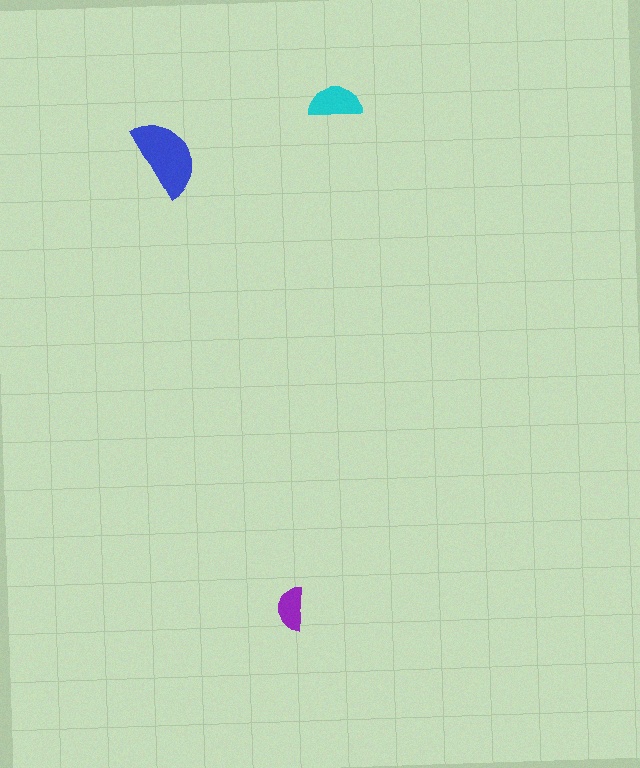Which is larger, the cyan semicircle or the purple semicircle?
The cyan one.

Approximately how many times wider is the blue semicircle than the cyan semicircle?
About 1.5 times wider.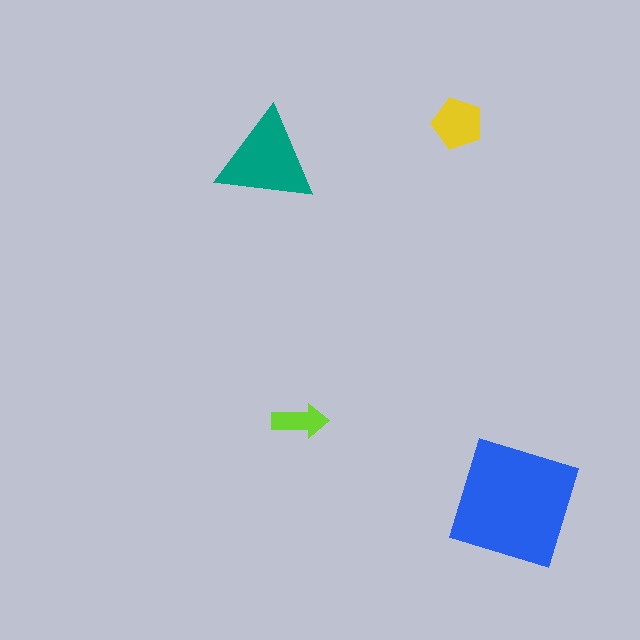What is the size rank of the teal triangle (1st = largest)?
2nd.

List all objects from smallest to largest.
The lime arrow, the yellow pentagon, the teal triangle, the blue square.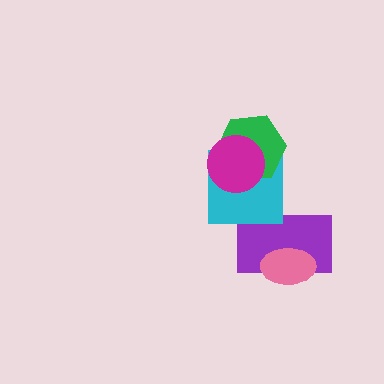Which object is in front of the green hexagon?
The magenta circle is in front of the green hexagon.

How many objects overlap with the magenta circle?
2 objects overlap with the magenta circle.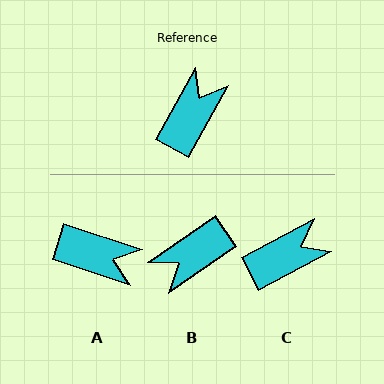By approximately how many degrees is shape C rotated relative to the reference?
Approximately 33 degrees clockwise.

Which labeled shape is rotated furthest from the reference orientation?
B, about 153 degrees away.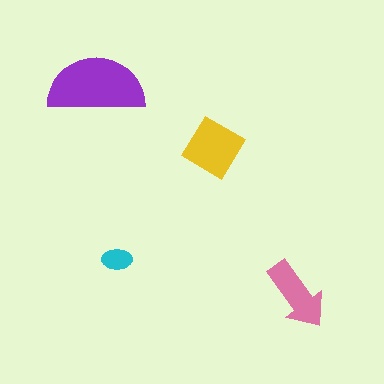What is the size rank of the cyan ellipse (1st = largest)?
4th.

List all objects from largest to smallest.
The purple semicircle, the yellow diamond, the pink arrow, the cyan ellipse.